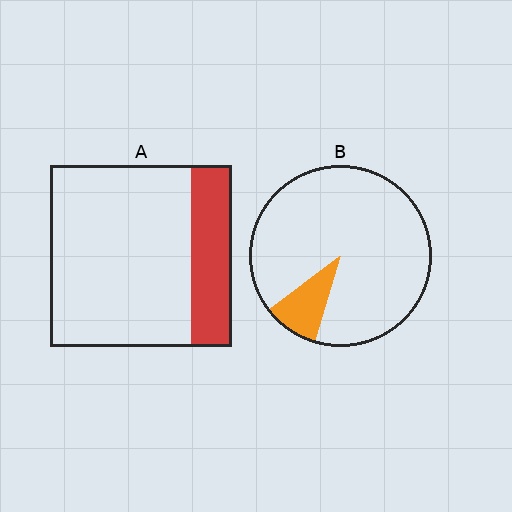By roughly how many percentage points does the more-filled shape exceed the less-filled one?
By roughly 10 percentage points (A over B).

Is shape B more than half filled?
No.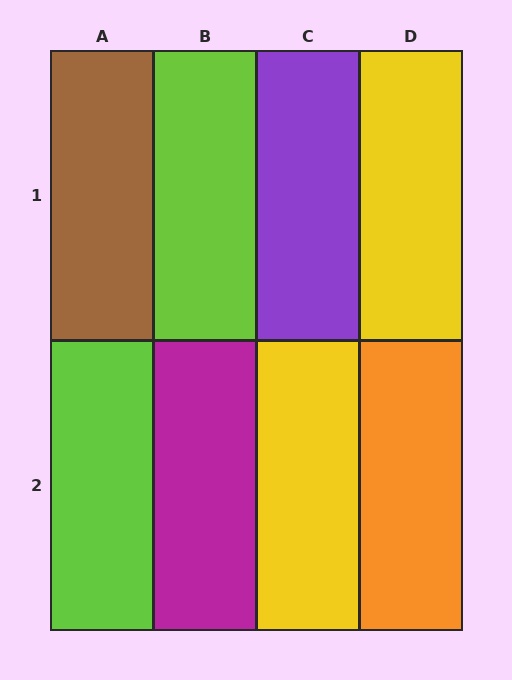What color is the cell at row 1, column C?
Purple.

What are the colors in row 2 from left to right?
Lime, magenta, yellow, orange.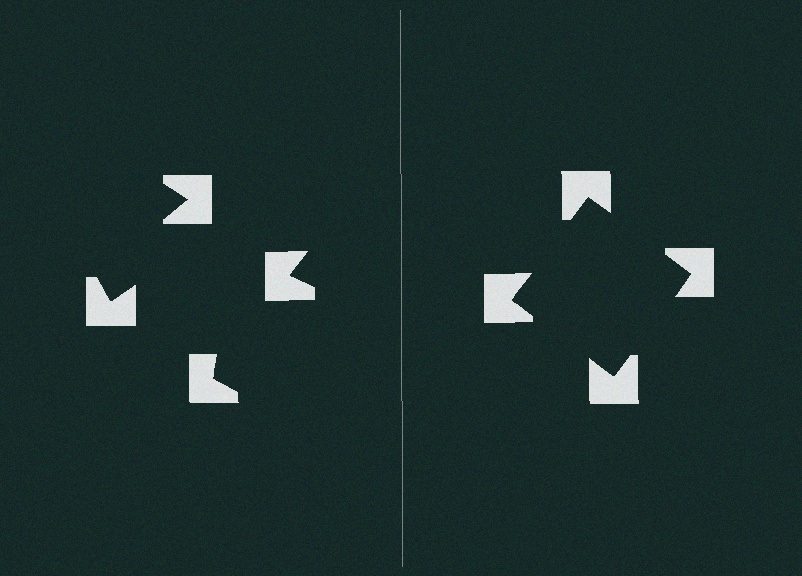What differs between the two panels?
The notched squares are positioned identically on both sides; only the wedge orientations differ. On the right they align to a square; on the left they are misaligned.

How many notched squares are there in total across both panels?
8 — 4 on each side.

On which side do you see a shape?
An illusory square appears on the right side. On the left side the wedge cuts are rotated, so no coherent shape forms.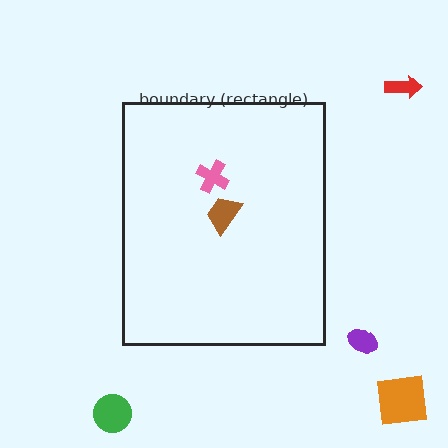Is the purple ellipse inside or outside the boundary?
Outside.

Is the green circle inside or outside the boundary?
Outside.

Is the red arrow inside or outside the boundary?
Outside.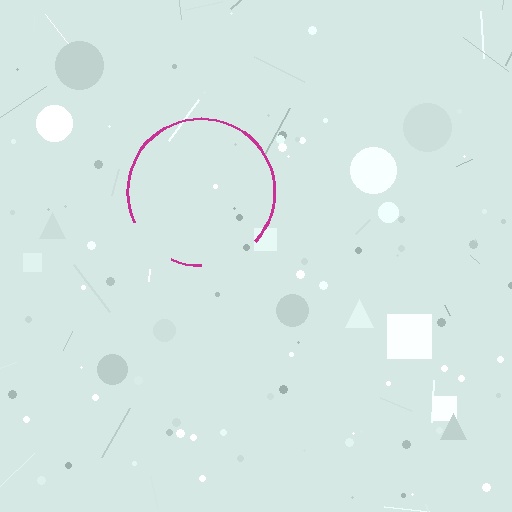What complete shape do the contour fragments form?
The contour fragments form a circle.